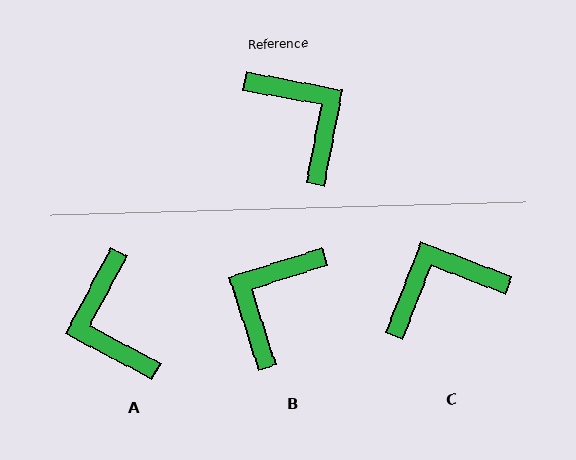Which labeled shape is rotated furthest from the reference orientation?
A, about 163 degrees away.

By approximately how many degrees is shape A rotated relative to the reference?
Approximately 163 degrees counter-clockwise.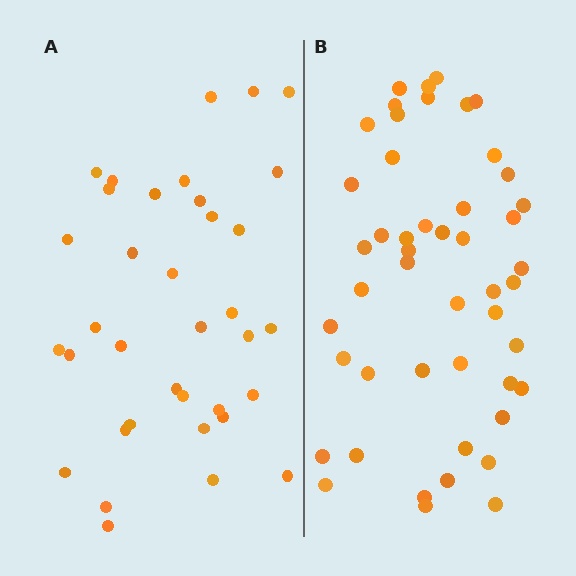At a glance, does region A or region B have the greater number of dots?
Region B (the right region) has more dots.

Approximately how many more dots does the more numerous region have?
Region B has roughly 12 or so more dots than region A.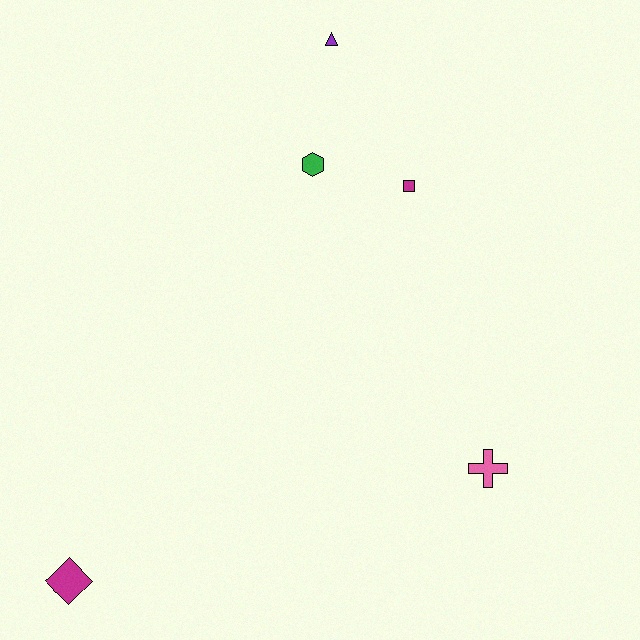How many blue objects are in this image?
There are no blue objects.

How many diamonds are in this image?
There is 1 diamond.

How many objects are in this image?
There are 5 objects.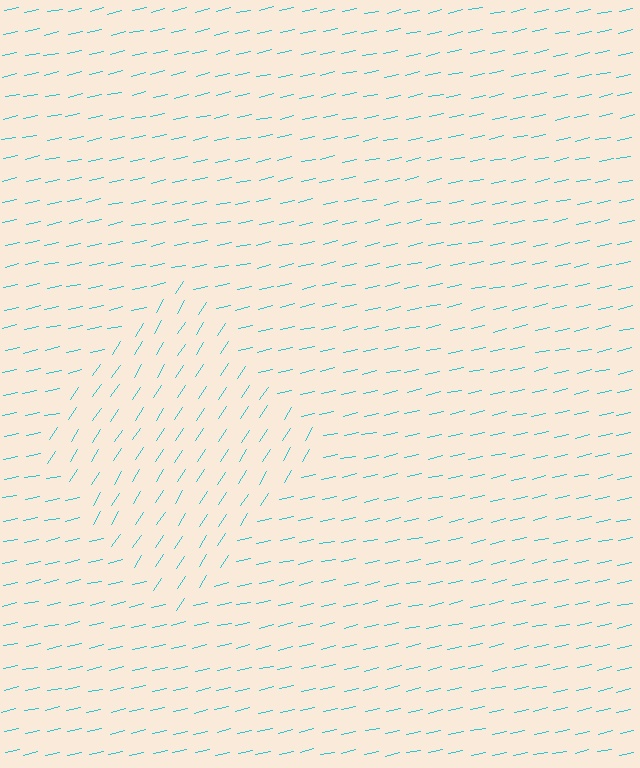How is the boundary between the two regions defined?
The boundary is defined purely by a change in line orientation (approximately 45 degrees difference). All lines are the same color and thickness.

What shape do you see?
I see a diamond.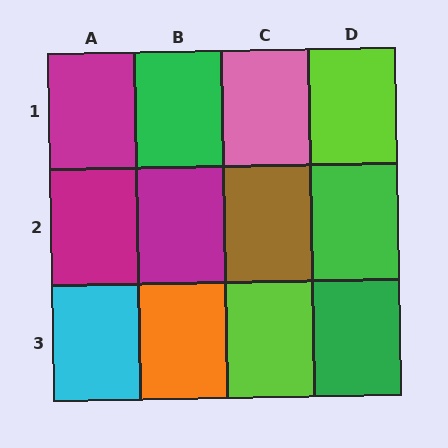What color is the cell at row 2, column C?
Brown.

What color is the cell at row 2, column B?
Magenta.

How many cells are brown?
1 cell is brown.